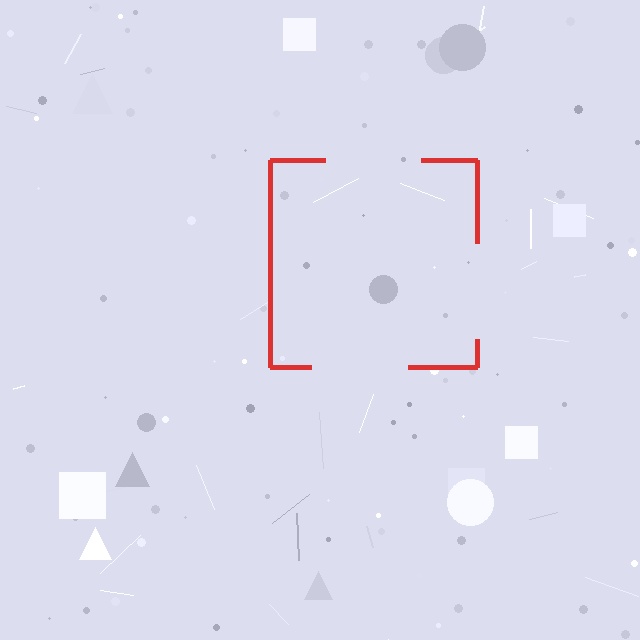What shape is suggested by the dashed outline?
The dashed outline suggests a square.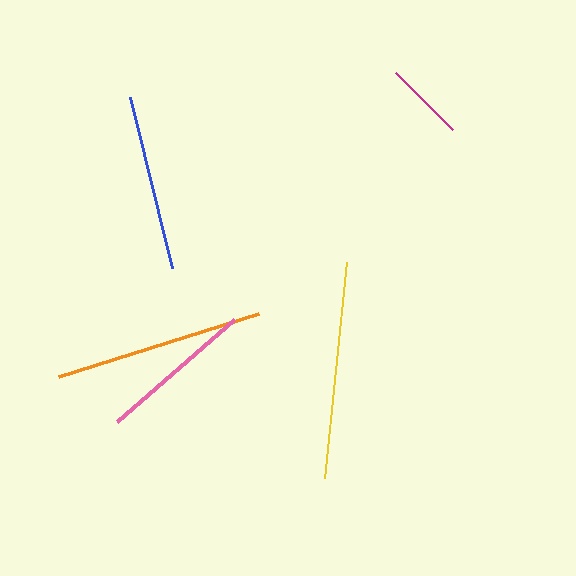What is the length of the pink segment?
The pink segment is approximately 155 pixels long.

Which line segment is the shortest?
The magenta line is the shortest at approximately 80 pixels.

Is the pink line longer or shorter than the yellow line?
The yellow line is longer than the pink line.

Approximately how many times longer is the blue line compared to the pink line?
The blue line is approximately 1.1 times the length of the pink line.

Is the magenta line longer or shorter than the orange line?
The orange line is longer than the magenta line.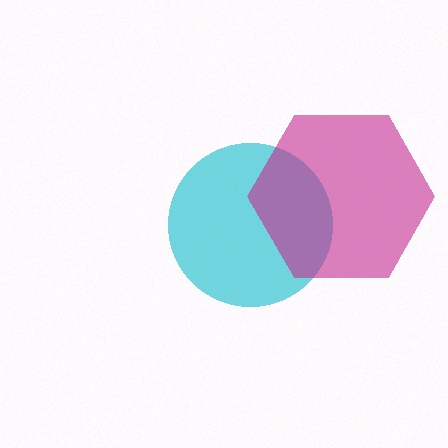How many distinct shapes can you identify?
There are 2 distinct shapes: a cyan circle, a magenta hexagon.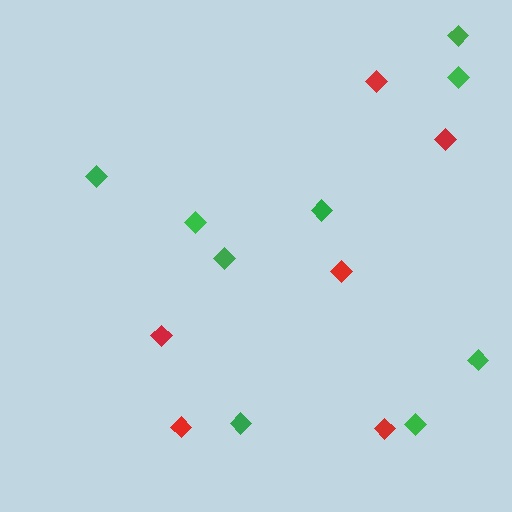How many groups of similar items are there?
There are 2 groups: one group of red diamonds (6) and one group of green diamonds (9).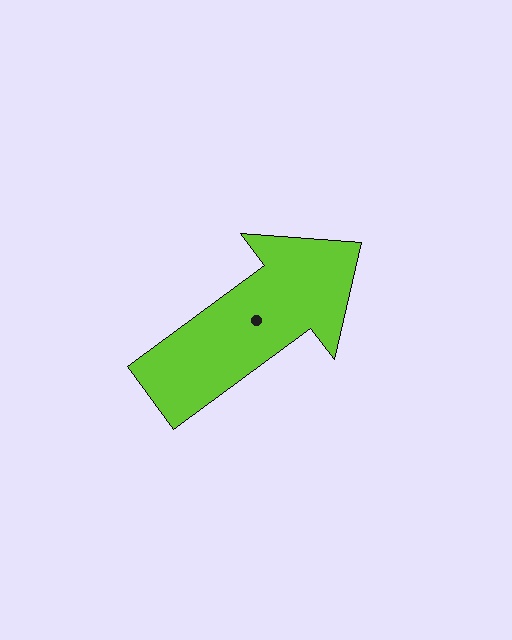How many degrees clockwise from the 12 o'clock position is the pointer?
Approximately 54 degrees.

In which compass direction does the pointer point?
Northeast.